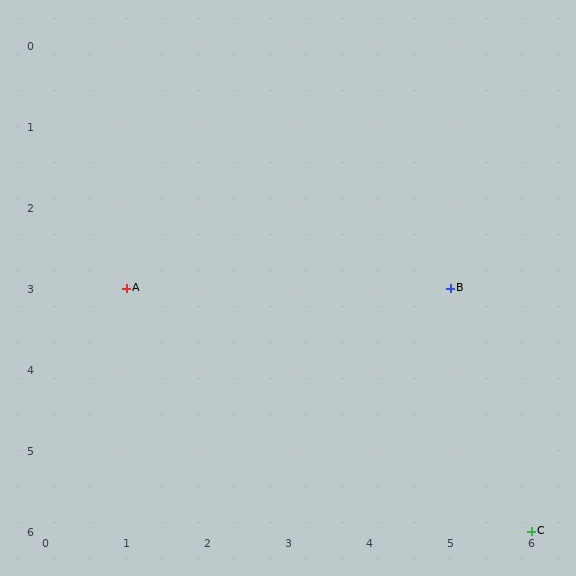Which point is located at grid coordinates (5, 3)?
Point B is at (5, 3).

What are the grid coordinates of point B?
Point B is at grid coordinates (5, 3).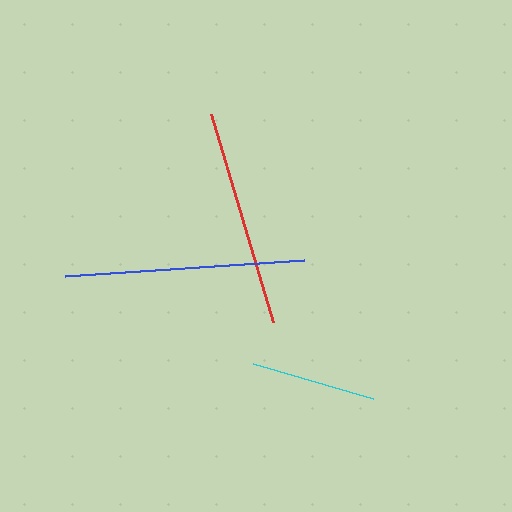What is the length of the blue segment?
The blue segment is approximately 240 pixels long.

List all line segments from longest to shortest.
From longest to shortest: blue, red, cyan.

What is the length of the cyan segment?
The cyan segment is approximately 125 pixels long.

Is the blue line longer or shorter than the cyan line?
The blue line is longer than the cyan line.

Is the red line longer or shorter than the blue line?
The blue line is longer than the red line.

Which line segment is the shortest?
The cyan line is the shortest at approximately 125 pixels.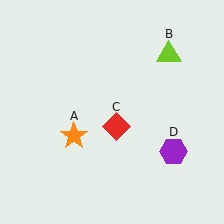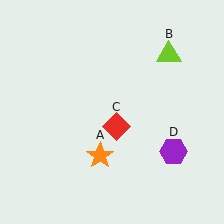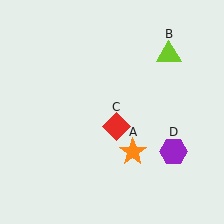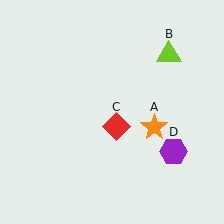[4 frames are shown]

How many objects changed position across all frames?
1 object changed position: orange star (object A).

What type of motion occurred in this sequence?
The orange star (object A) rotated counterclockwise around the center of the scene.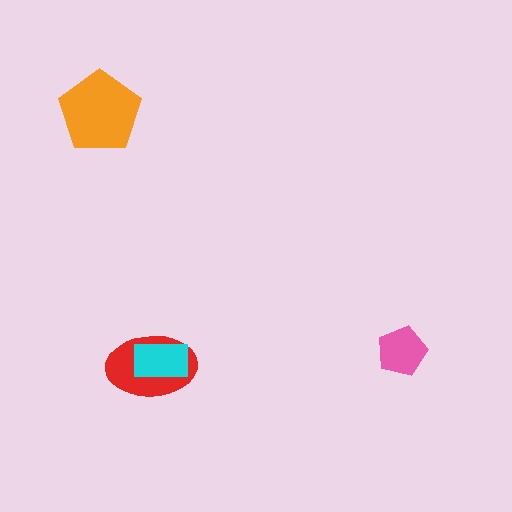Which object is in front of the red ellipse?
The cyan rectangle is in front of the red ellipse.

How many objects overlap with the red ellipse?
1 object overlaps with the red ellipse.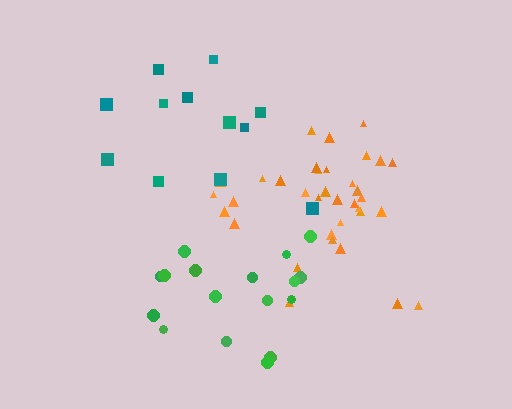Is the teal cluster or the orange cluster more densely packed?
Orange.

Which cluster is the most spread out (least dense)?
Teal.